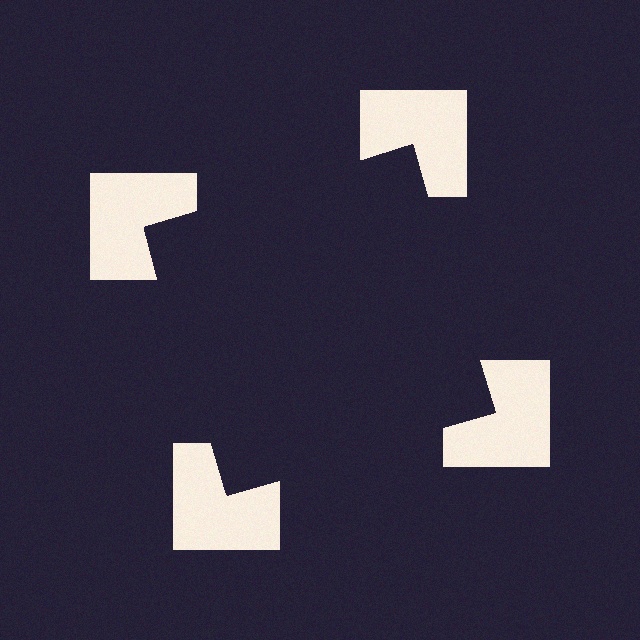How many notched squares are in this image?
There are 4 — one at each vertex of the illusory square.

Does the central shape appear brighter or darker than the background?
It typically appears slightly darker than the background, even though no actual brightness change is drawn.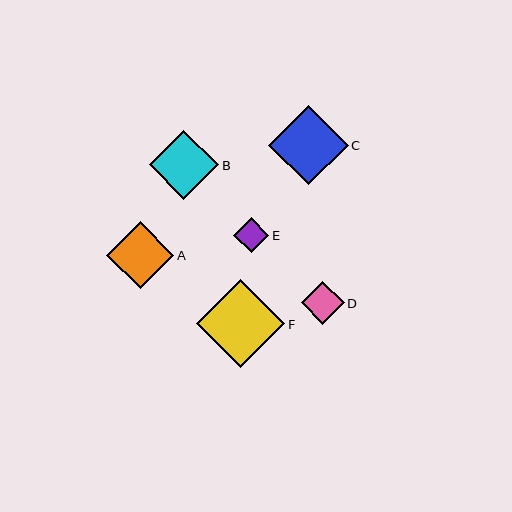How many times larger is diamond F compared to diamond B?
Diamond F is approximately 1.3 times the size of diamond B.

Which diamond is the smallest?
Diamond E is the smallest with a size of approximately 35 pixels.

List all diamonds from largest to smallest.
From largest to smallest: F, C, B, A, D, E.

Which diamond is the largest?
Diamond F is the largest with a size of approximately 89 pixels.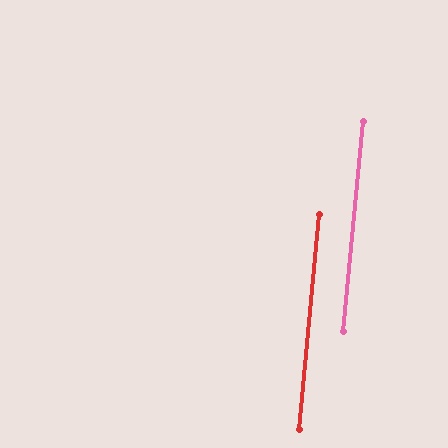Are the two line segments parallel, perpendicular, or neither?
Parallel — their directions differ by only 0.0°.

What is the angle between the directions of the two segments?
Approximately 0 degrees.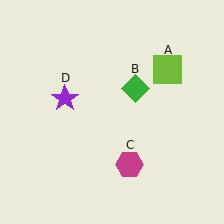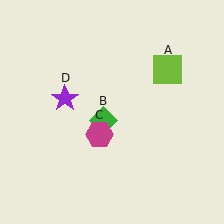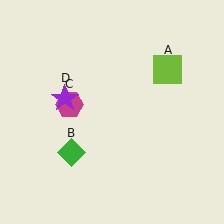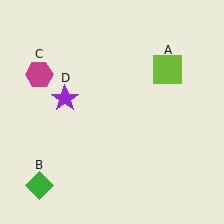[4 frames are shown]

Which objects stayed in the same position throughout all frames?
Lime square (object A) and purple star (object D) remained stationary.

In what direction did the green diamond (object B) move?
The green diamond (object B) moved down and to the left.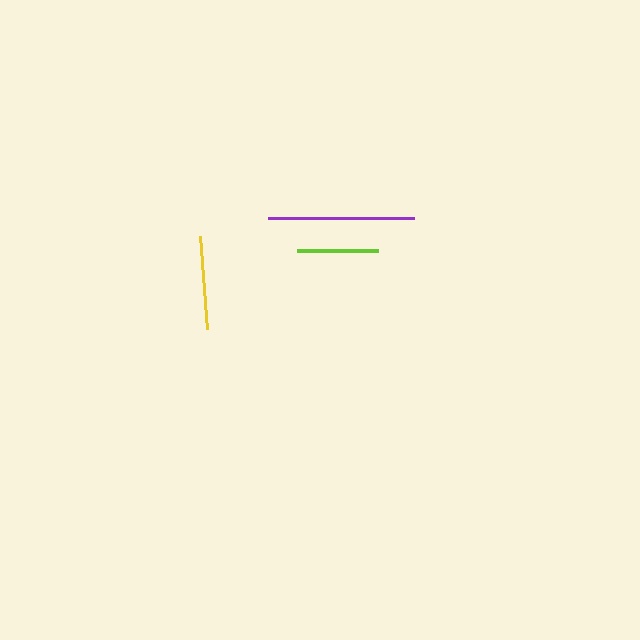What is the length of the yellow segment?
The yellow segment is approximately 94 pixels long.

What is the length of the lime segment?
The lime segment is approximately 81 pixels long.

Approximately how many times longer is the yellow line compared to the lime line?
The yellow line is approximately 1.2 times the length of the lime line.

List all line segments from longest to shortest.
From longest to shortest: purple, yellow, lime.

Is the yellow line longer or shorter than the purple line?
The purple line is longer than the yellow line.